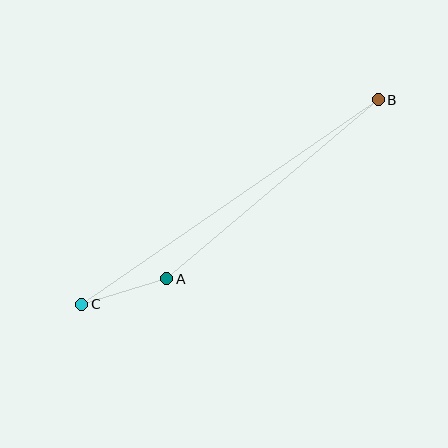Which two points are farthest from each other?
Points B and C are farthest from each other.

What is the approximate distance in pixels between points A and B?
The distance between A and B is approximately 277 pixels.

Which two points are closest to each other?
Points A and C are closest to each other.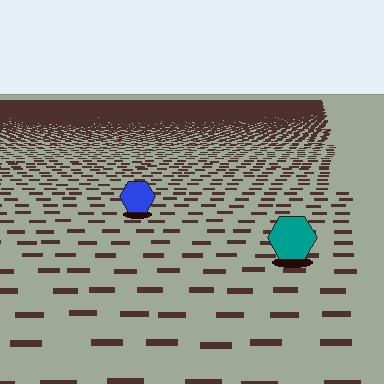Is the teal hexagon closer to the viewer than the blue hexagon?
Yes. The teal hexagon is closer — you can tell from the texture gradient: the ground texture is coarser near it.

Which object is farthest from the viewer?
The blue hexagon is farthest from the viewer. It appears smaller and the ground texture around it is denser.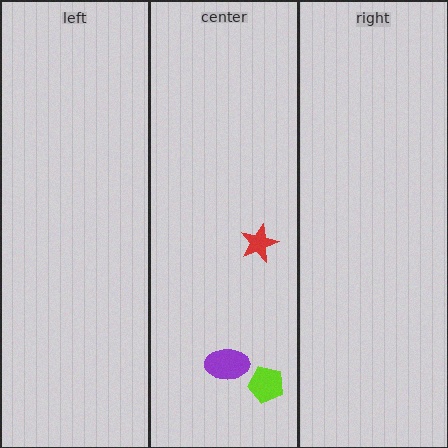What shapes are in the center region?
The purple ellipse, the lime pentagon, the red star.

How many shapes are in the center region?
3.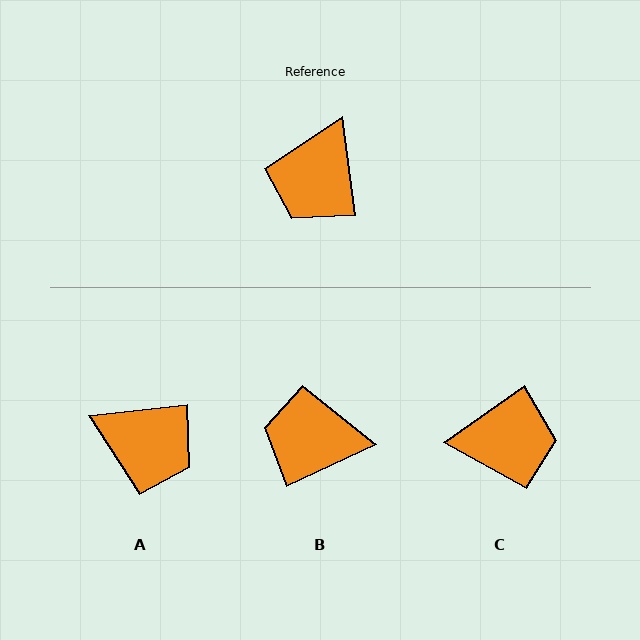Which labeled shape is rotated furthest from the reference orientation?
C, about 118 degrees away.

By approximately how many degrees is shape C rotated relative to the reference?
Approximately 118 degrees counter-clockwise.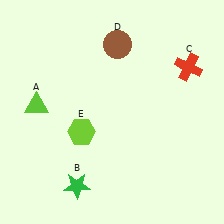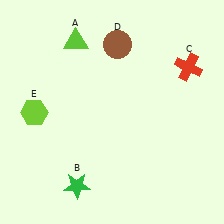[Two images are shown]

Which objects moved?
The objects that moved are: the lime triangle (A), the lime hexagon (E).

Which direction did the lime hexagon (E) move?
The lime hexagon (E) moved left.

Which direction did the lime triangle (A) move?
The lime triangle (A) moved up.